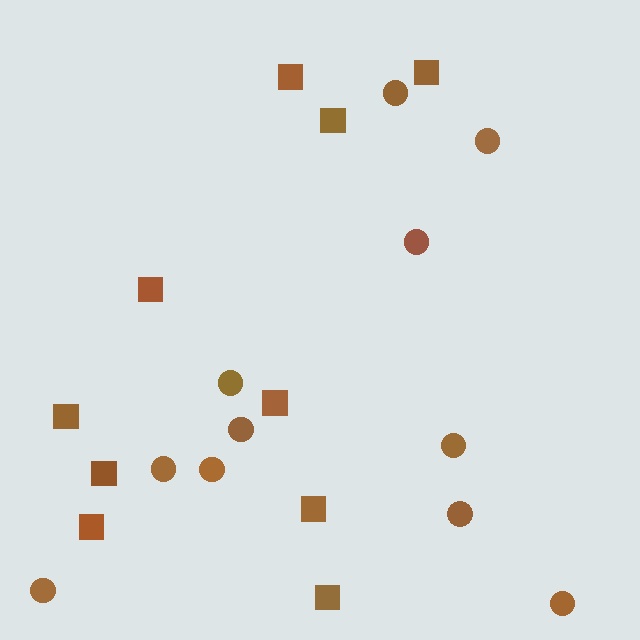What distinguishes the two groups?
There are 2 groups: one group of circles (11) and one group of squares (10).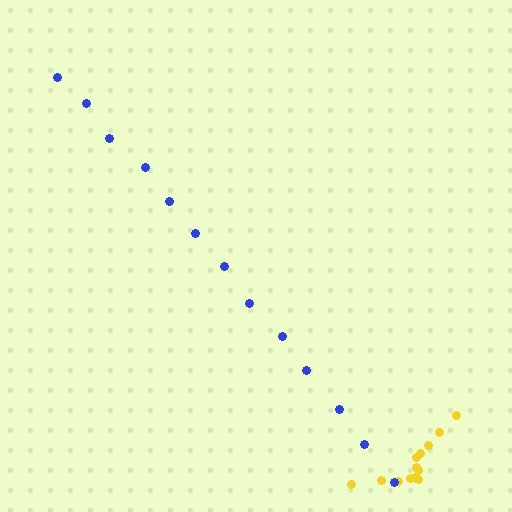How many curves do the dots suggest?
There are 2 distinct paths.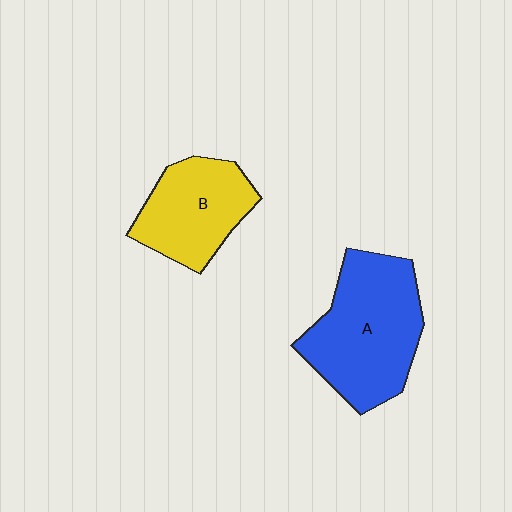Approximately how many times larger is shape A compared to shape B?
Approximately 1.5 times.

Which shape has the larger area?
Shape A (blue).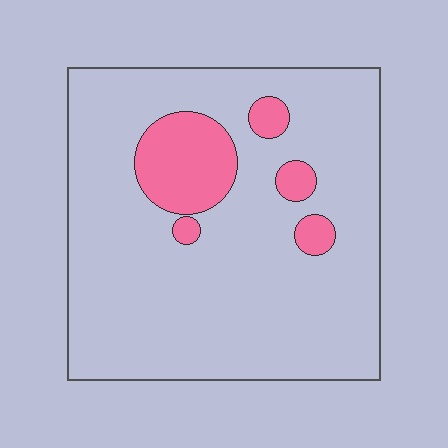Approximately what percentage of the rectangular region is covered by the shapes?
Approximately 15%.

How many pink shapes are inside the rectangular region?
5.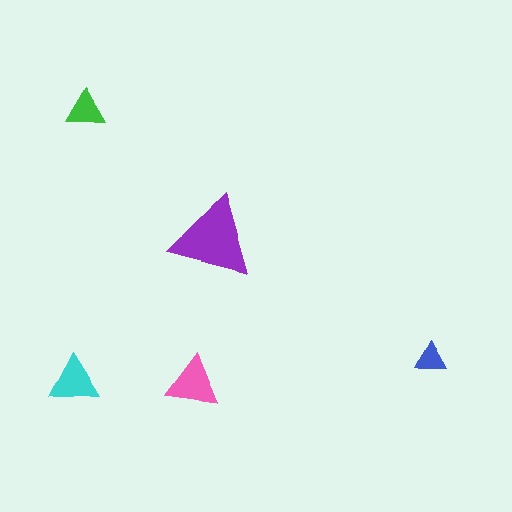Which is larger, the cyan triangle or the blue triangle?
The cyan one.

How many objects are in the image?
There are 5 objects in the image.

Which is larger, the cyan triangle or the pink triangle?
The pink one.